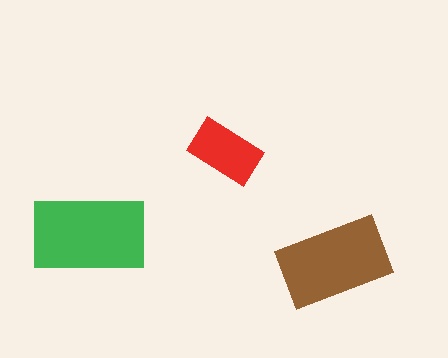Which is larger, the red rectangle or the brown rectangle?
The brown one.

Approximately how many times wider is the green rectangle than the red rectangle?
About 1.5 times wider.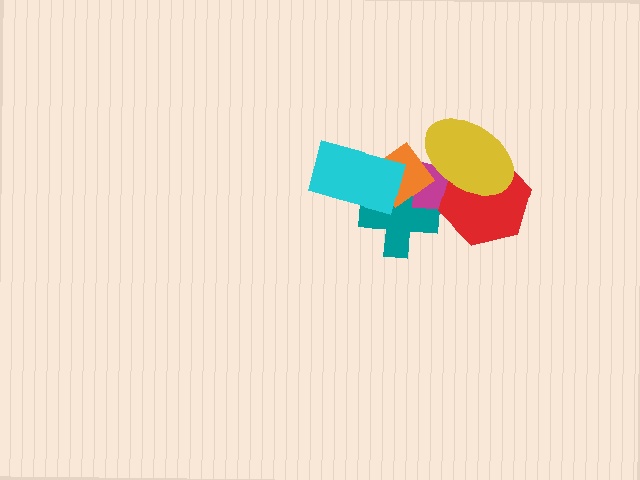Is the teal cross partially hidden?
Yes, it is partially covered by another shape.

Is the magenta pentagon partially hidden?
Yes, it is partially covered by another shape.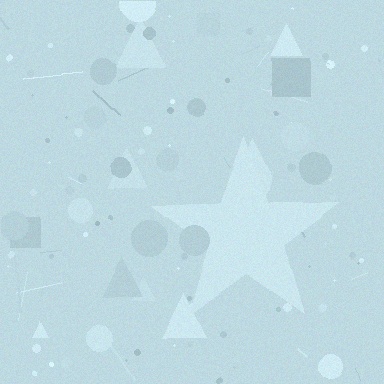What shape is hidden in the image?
A star is hidden in the image.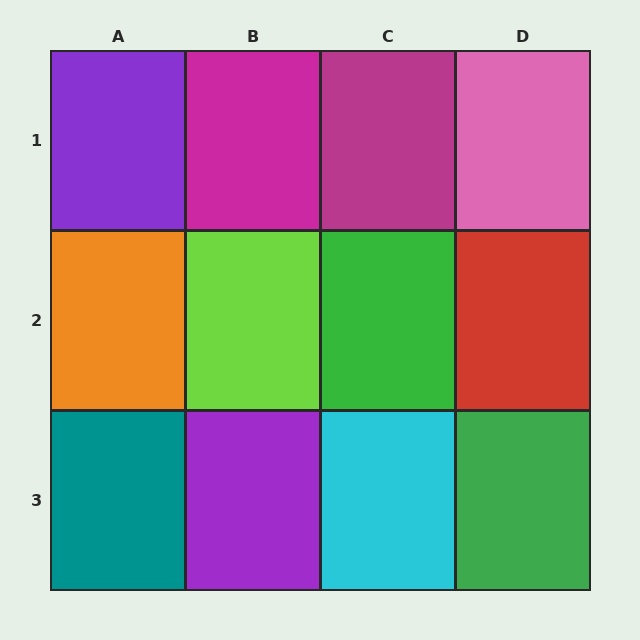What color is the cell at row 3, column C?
Cyan.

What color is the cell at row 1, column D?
Pink.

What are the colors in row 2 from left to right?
Orange, lime, green, red.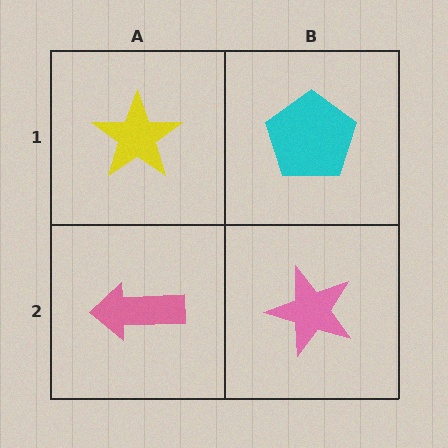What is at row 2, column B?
A pink star.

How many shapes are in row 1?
2 shapes.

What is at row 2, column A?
A pink arrow.